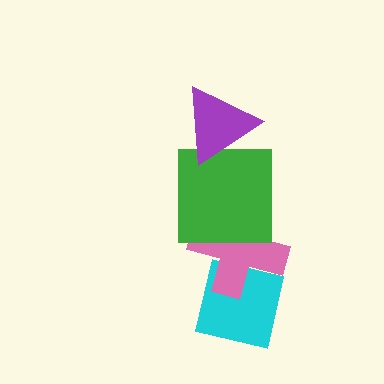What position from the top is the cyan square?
The cyan square is 4th from the top.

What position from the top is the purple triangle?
The purple triangle is 1st from the top.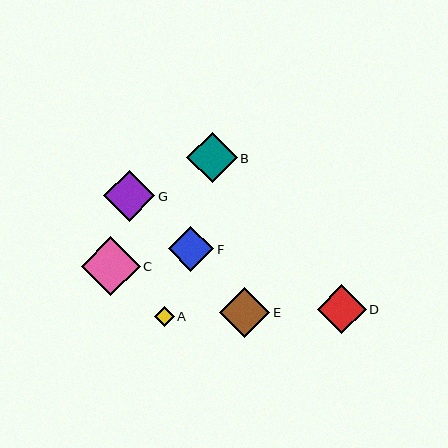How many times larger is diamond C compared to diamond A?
Diamond C is approximately 3.0 times the size of diamond A.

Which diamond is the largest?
Diamond C is the largest with a size of approximately 59 pixels.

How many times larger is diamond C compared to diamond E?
Diamond C is approximately 1.2 times the size of diamond E.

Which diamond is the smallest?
Diamond A is the smallest with a size of approximately 19 pixels.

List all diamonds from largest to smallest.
From largest to smallest: C, G, B, E, D, F, A.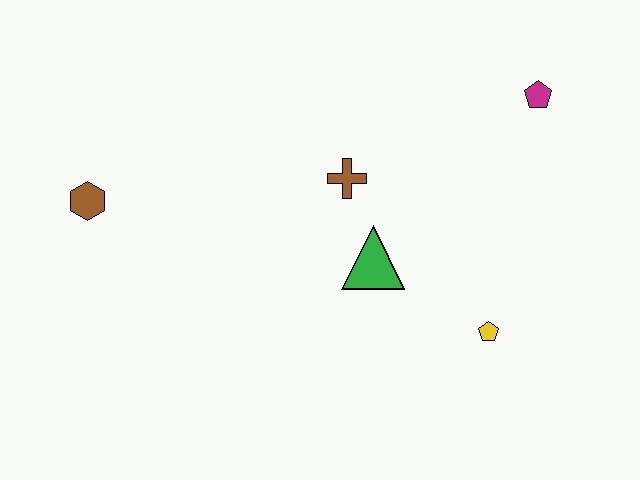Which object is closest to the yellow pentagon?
The green triangle is closest to the yellow pentagon.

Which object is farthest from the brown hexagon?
The magenta pentagon is farthest from the brown hexagon.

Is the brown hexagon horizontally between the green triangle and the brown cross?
No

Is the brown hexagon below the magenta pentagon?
Yes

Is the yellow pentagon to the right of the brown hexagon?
Yes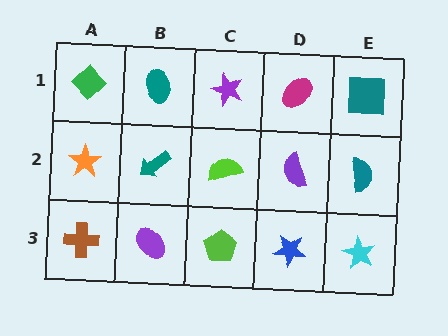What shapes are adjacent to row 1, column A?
An orange star (row 2, column A), a teal ellipse (row 1, column B).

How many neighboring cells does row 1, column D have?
3.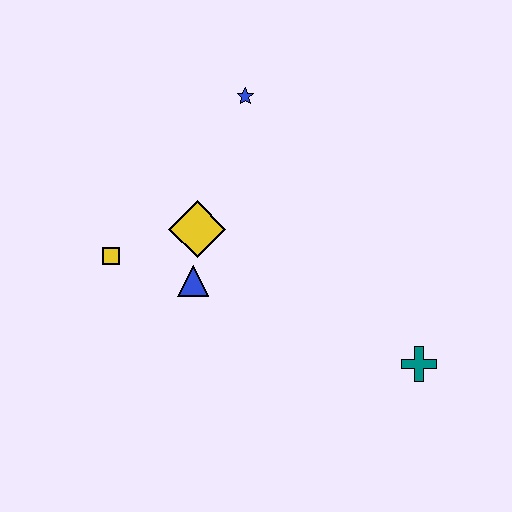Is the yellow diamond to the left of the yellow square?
No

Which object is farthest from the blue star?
The teal cross is farthest from the blue star.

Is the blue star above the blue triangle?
Yes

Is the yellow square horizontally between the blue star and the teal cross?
No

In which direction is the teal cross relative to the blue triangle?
The teal cross is to the right of the blue triangle.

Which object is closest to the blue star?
The yellow diamond is closest to the blue star.